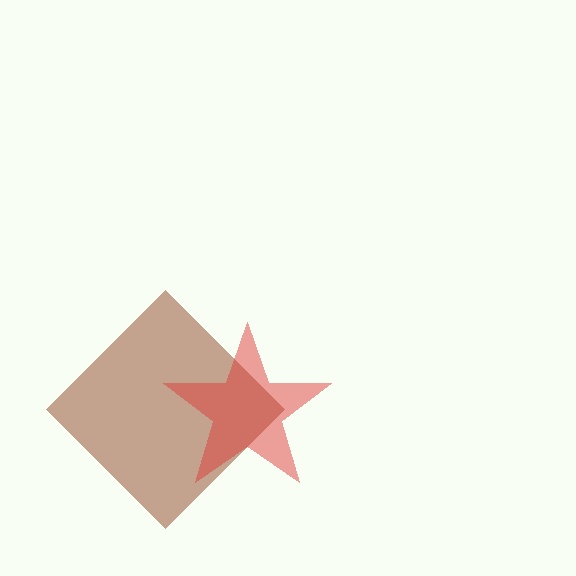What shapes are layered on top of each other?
The layered shapes are: a brown diamond, a red star.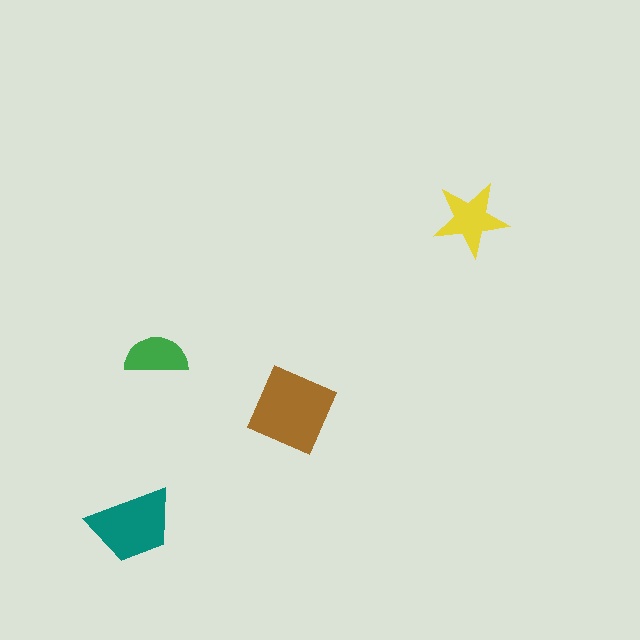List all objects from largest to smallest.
The brown diamond, the teal trapezoid, the yellow star, the green semicircle.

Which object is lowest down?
The teal trapezoid is bottommost.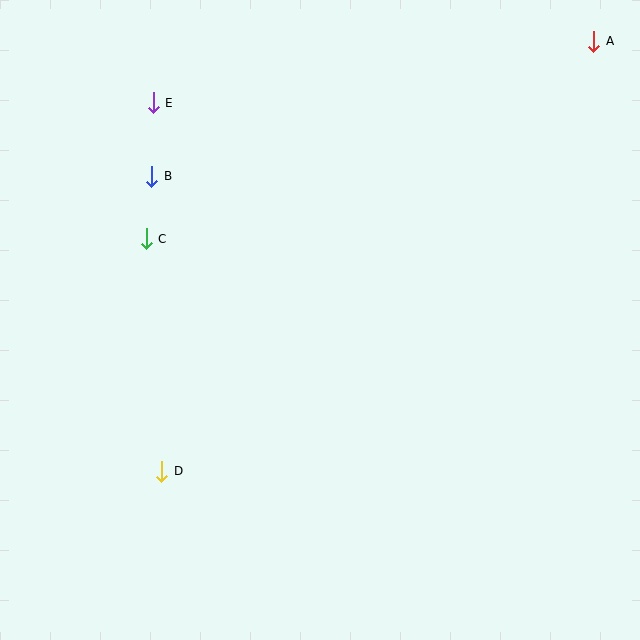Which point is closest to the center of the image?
Point C at (146, 239) is closest to the center.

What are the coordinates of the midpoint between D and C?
The midpoint between D and C is at (154, 355).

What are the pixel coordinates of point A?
Point A is at (594, 41).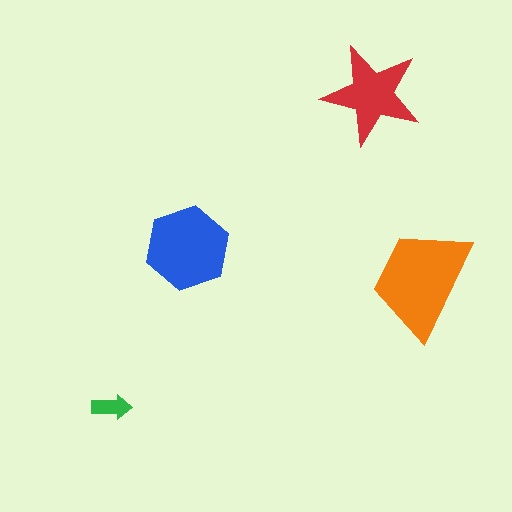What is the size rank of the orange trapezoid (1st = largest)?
1st.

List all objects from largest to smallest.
The orange trapezoid, the blue hexagon, the red star, the green arrow.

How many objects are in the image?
There are 4 objects in the image.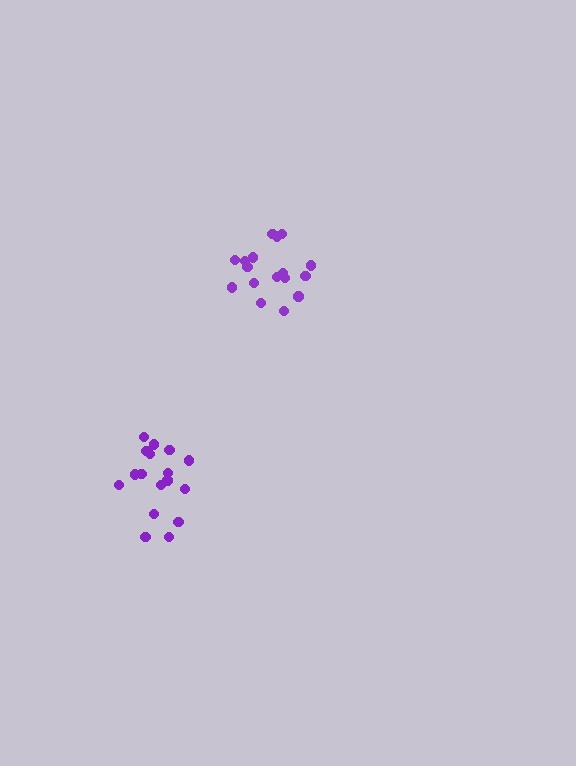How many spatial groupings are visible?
There are 2 spatial groupings.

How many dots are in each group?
Group 1: 17 dots, Group 2: 17 dots (34 total).